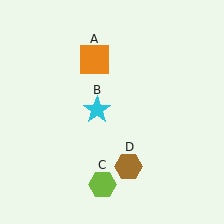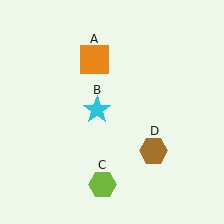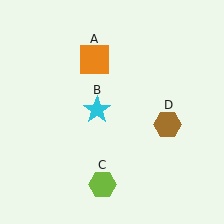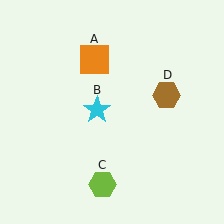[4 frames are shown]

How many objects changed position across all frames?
1 object changed position: brown hexagon (object D).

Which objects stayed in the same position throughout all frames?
Orange square (object A) and cyan star (object B) and lime hexagon (object C) remained stationary.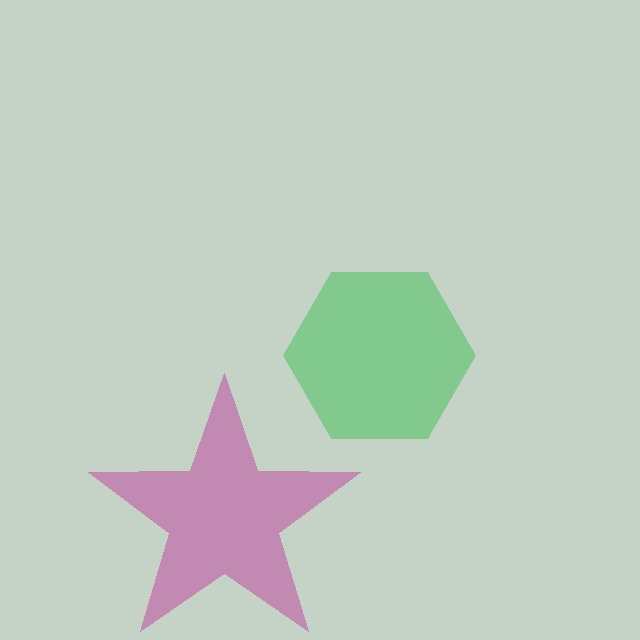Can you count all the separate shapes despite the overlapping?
Yes, there are 2 separate shapes.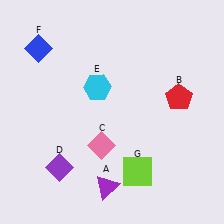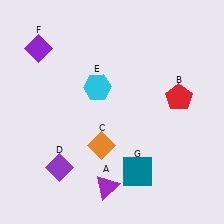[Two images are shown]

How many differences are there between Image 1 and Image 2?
There are 3 differences between the two images.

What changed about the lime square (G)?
In Image 1, G is lime. In Image 2, it changed to teal.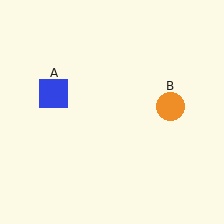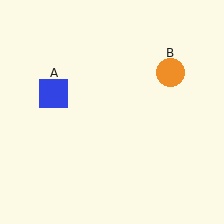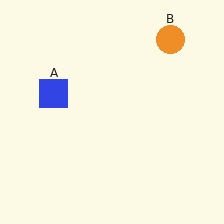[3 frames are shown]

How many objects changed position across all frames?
1 object changed position: orange circle (object B).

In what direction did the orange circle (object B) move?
The orange circle (object B) moved up.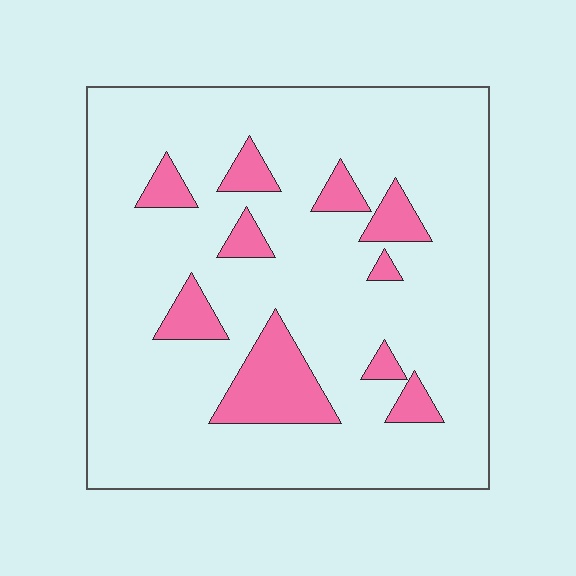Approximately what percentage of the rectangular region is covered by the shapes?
Approximately 15%.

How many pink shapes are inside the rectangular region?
10.